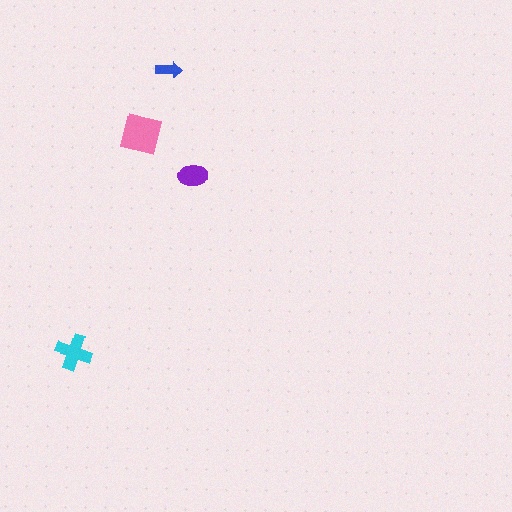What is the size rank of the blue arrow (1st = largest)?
4th.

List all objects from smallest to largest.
The blue arrow, the purple ellipse, the cyan cross, the pink square.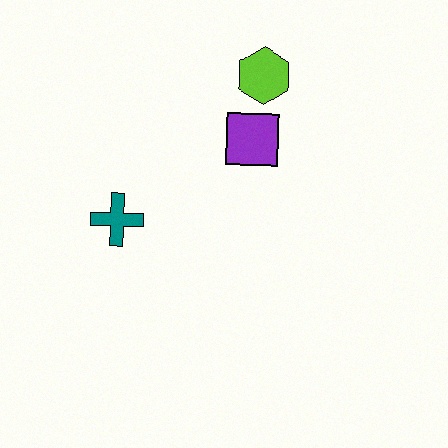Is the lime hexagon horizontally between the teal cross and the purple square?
No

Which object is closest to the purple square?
The lime hexagon is closest to the purple square.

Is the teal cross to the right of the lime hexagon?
No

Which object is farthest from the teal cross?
The lime hexagon is farthest from the teal cross.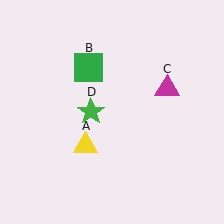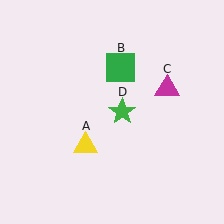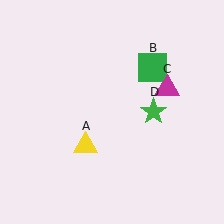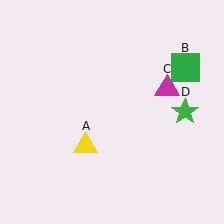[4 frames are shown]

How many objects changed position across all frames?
2 objects changed position: green square (object B), green star (object D).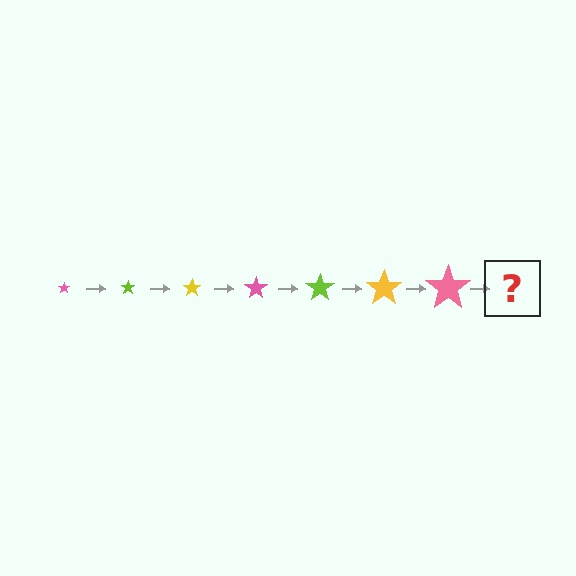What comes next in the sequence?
The next element should be a lime star, larger than the previous one.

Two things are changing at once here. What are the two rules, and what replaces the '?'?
The two rules are that the star grows larger each step and the color cycles through pink, lime, and yellow. The '?' should be a lime star, larger than the previous one.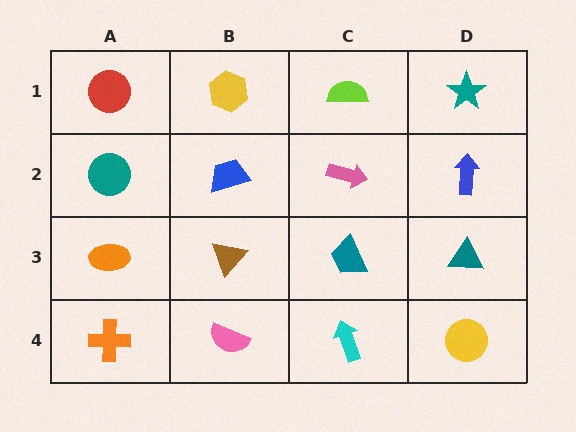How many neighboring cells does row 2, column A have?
3.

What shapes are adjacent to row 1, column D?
A blue arrow (row 2, column D), a lime semicircle (row 1, column C).